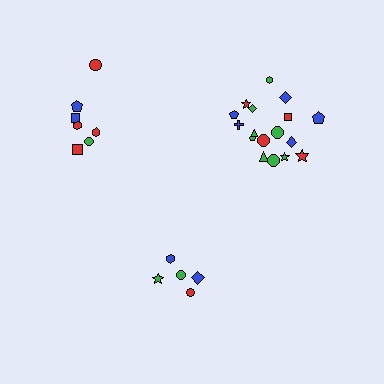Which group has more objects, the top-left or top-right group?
The top-right group.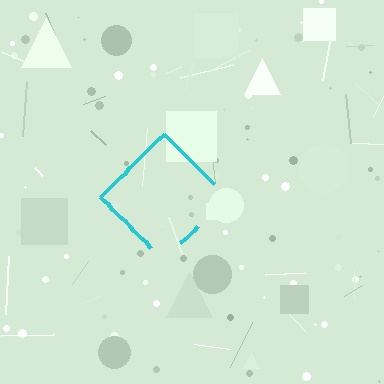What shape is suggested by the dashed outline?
The dashed outline suggests a diamond.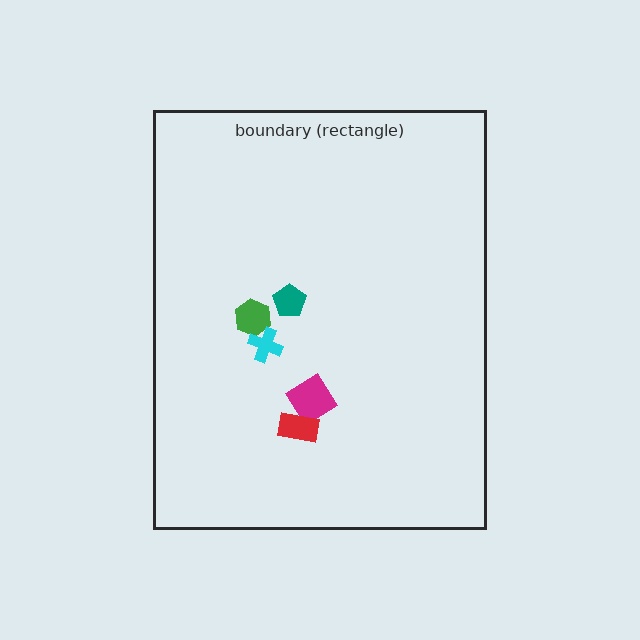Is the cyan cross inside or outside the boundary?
Inside.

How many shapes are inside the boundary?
5 inside, 0 outside.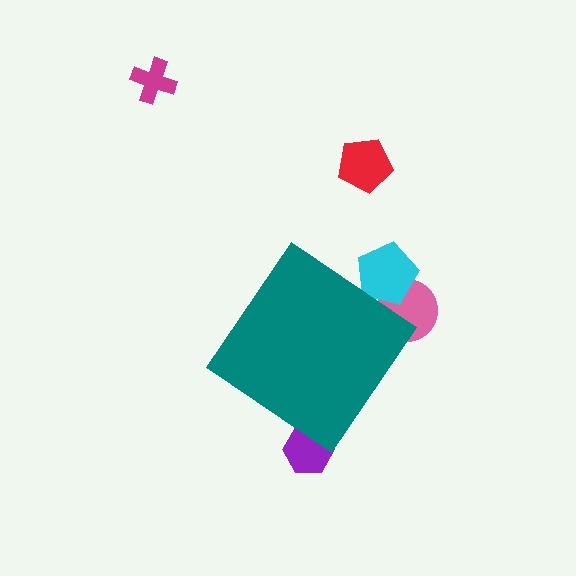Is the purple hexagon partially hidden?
Yes, the purple hexagon is partially hidden behind the teal diamond.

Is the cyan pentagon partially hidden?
Yes, the cyan pentagon is partially hidden behind the teal diamond.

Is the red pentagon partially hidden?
No, the red pentagon is fully visible.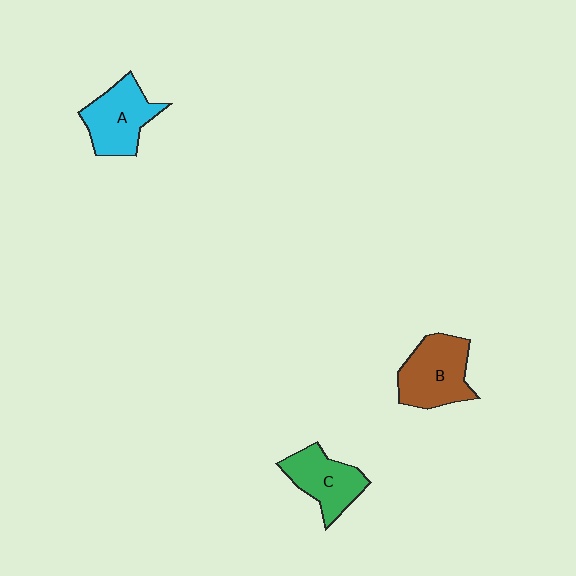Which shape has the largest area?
Shape B (brown).